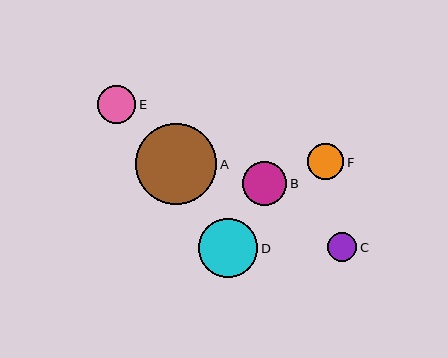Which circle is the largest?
Circle A is the largest with a size of approximately 81 pixels.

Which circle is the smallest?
Circle C is the smallest with a size of approximately 29 pixels.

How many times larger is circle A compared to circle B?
Circle A is approximately 1.9 times the size of circle B.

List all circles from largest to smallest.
From largest to smallest: A, D, B, E, F, C.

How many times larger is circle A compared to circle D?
Circle A is approximately 1.4 times the size of circle D.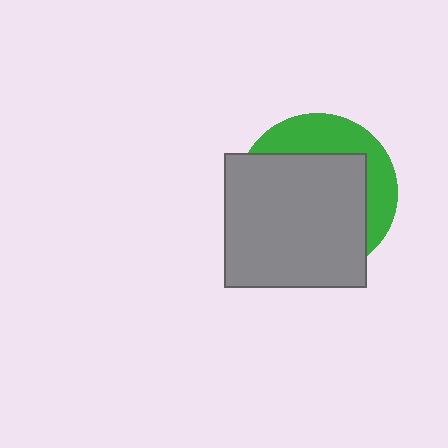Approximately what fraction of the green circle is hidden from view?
Roughly 68% of the green circle is hidden behind the gray rectangle.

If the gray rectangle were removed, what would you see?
You would see the complete green circle.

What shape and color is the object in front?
The object in front is a gray rectangle.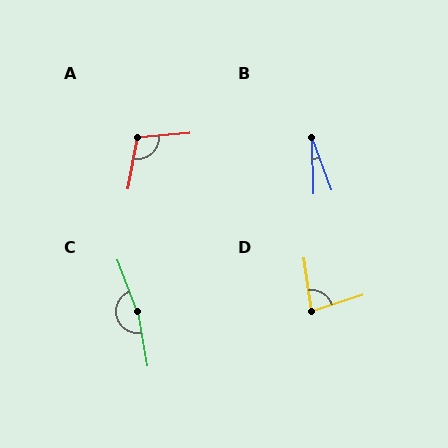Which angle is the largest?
C, at approximately 169 degrees.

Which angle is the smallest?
B, at approximately 19 degrees.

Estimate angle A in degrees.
Approximately 106 degrees.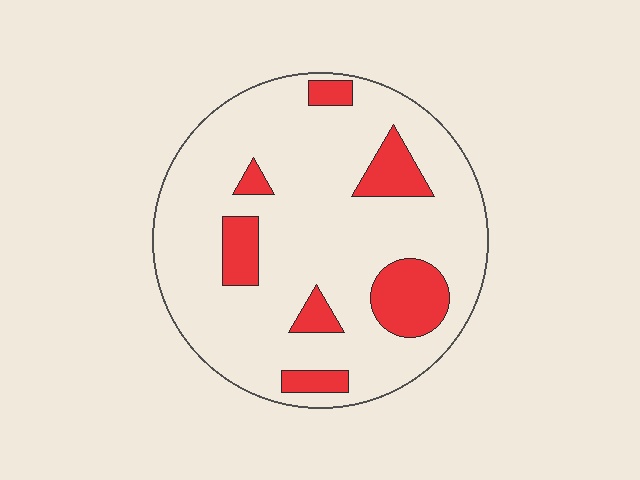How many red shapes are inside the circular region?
7.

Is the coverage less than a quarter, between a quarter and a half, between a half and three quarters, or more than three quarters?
Less than a quarter.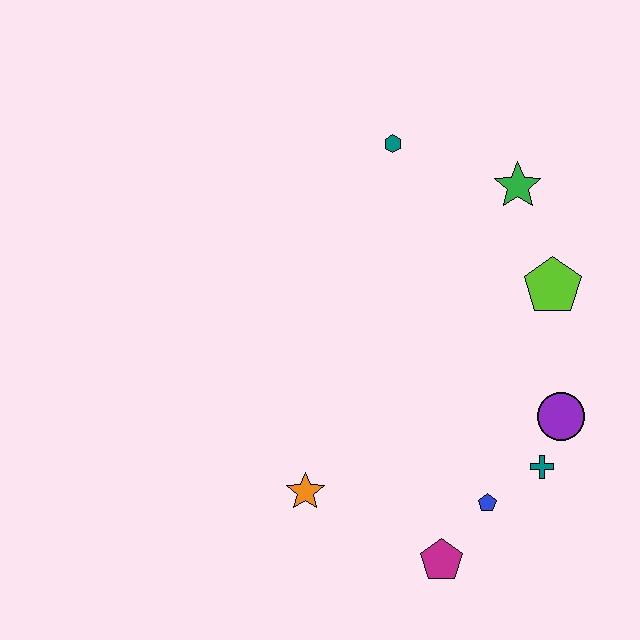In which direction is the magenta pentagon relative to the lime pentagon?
The magenta pentagon is below the lime pentagon.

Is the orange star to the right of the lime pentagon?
No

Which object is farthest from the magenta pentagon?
The teal hexagon is farthest from the magenta pentagon.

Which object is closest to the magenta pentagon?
The blue pentagon is closest to the magenta pentagon.